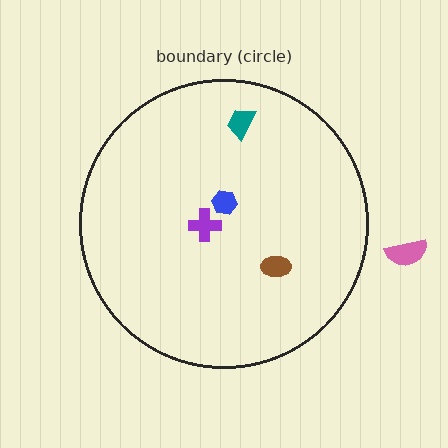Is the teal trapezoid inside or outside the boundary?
Inside.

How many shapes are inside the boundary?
4 inside, 1 outside.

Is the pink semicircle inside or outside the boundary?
Outside.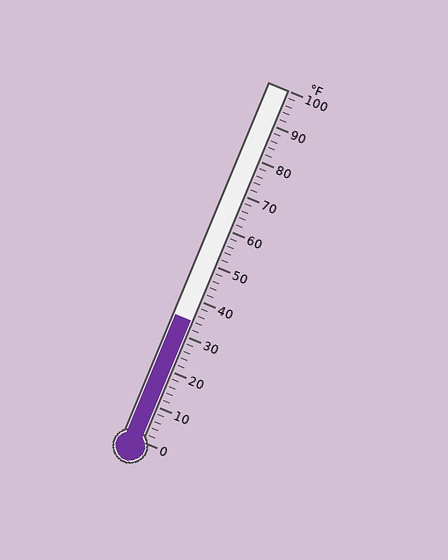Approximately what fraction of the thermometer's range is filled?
The thermometer is filled to approximately 35% of its range.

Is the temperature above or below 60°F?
The temperature is below 60°F.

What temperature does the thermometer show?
The thermometer shows approximately 34°F.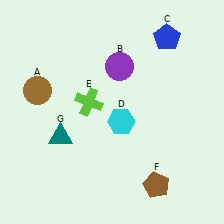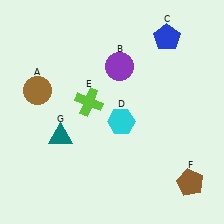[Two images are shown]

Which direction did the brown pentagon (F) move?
The brown pentagon (F) moved right.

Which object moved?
The brown pentagon (F) moved right.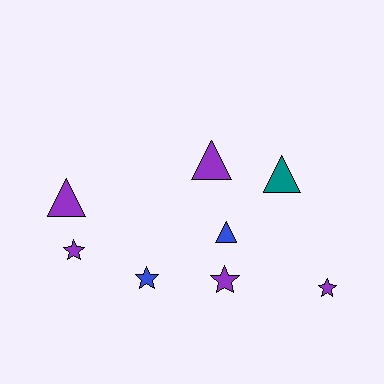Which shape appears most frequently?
Triangle, with 4 objects.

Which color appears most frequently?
Purple, with 5 objects.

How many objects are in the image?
There are 8 objects.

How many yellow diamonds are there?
There are no yellow diamonds.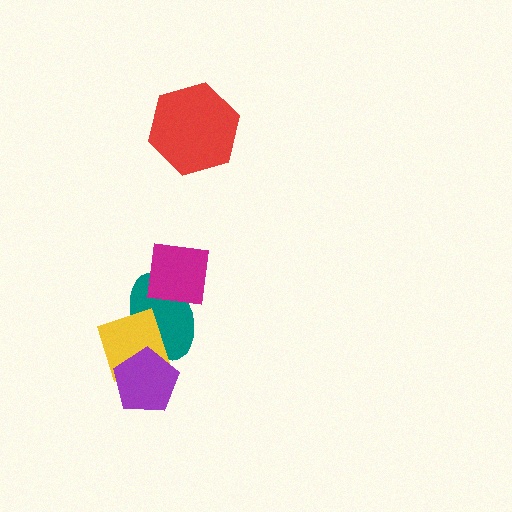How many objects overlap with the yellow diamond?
2 objects overlap with the yellow diamond.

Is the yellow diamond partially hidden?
Yes, it is partially covered by another shape.